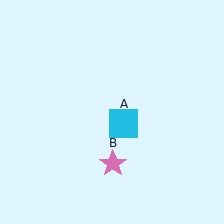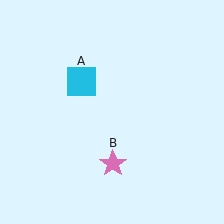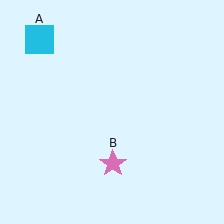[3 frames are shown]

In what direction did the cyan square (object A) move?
The cyan square (object A) moved up and to the left.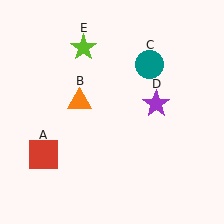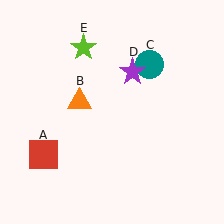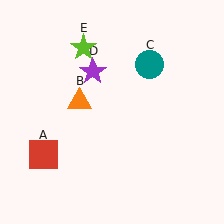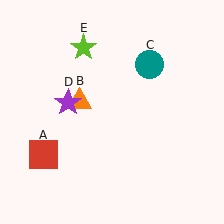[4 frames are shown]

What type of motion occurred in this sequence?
The purple star (object D) rotated counterclockwise around the center of the scene.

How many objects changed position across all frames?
1 object changed position: purple star (object D).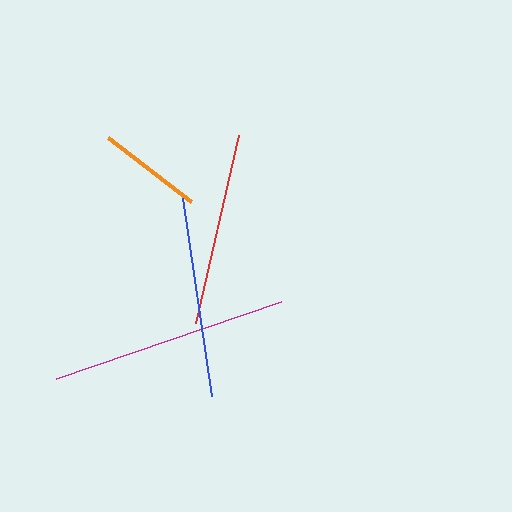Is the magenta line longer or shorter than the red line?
The magenta line is longer than the red line.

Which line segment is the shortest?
The orange line is the shortest at approximately 105 pixels.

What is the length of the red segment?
The red segment is approximately 193 pixels long.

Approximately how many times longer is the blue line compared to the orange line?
The blue line is approximately 1.9 times the length of the orange line.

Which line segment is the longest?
The magenta line is the longest at approximately 238 pixels.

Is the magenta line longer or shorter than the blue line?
The magenta line is longer than the blue line.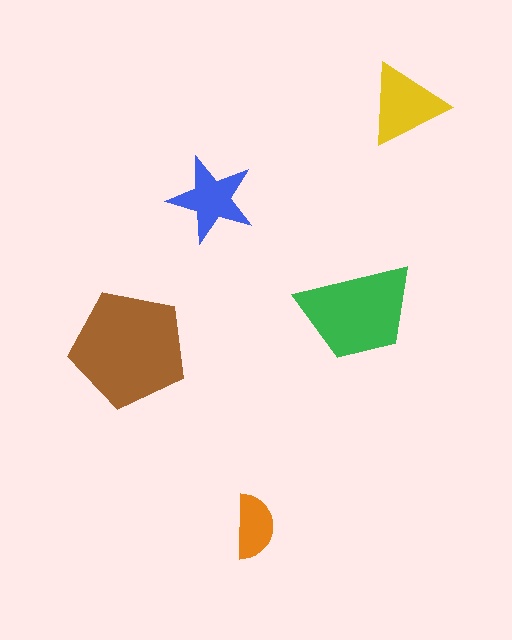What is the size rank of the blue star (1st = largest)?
4th.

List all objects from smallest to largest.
The orange semicircle, the blue star, the yellow triangle, the green trapezoid, the brown pentagon.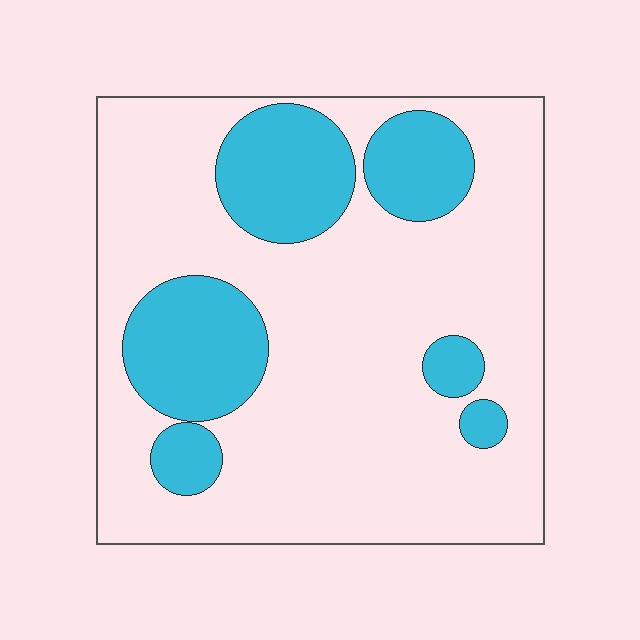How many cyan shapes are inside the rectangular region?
6.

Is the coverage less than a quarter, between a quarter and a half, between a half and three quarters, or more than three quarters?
Between a quarter and a half.